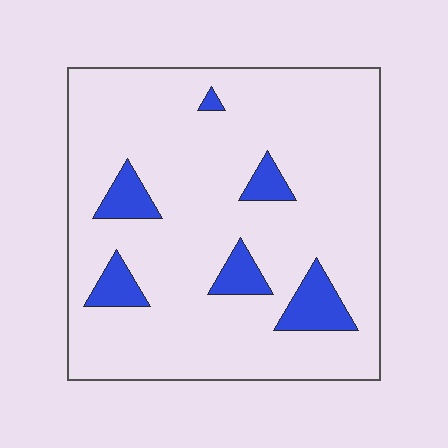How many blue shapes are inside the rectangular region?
6.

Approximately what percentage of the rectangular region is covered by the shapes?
Approximately 10%.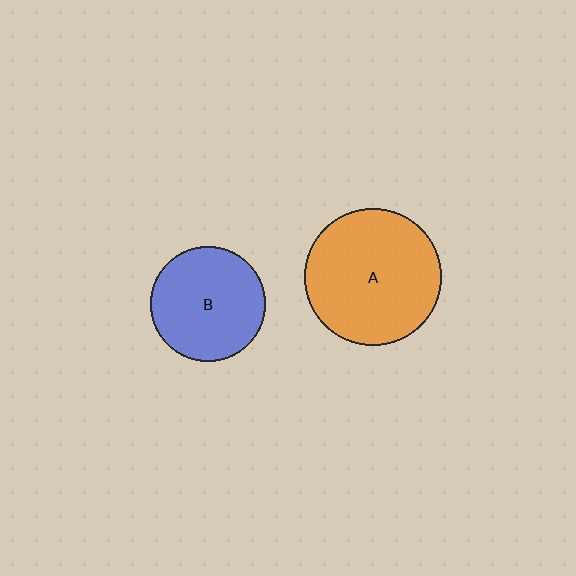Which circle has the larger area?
Circle A (orange).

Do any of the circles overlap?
No, none of the circles overlap.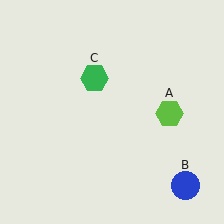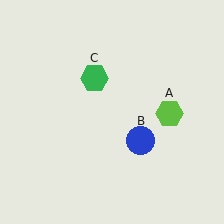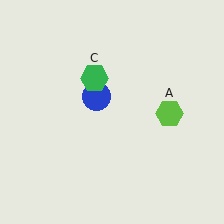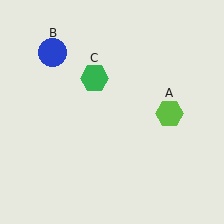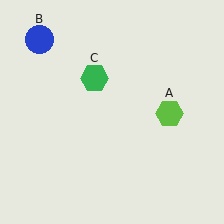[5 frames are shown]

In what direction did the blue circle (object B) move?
The blue circle (object B) moved up and to the left.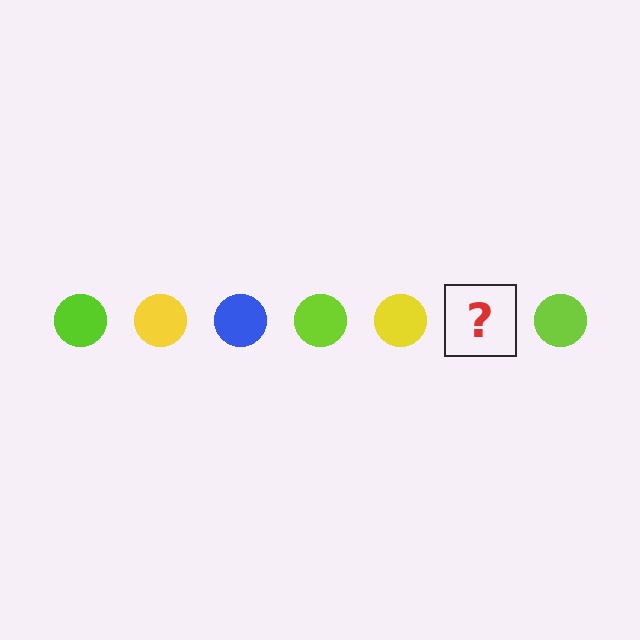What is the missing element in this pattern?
The missing element is a blue circle.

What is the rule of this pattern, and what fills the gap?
The rule is that the pattern cycles through lime, yellow, blue circles. The gap should be filled with a blue circle.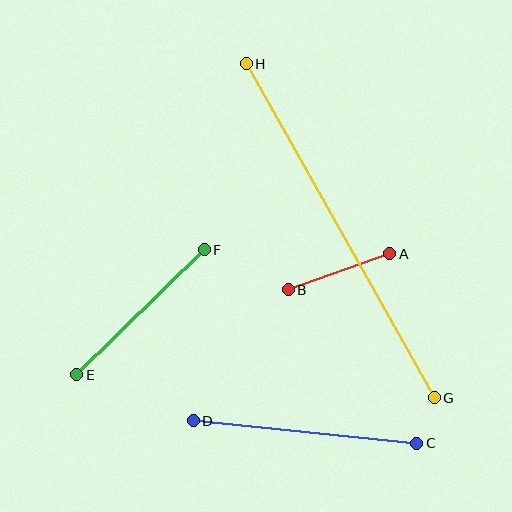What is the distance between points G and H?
The distance is approximately 383 pixels.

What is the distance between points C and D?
The distance is approximately 225 pixels.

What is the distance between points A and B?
The distance is approximately 107 pixels.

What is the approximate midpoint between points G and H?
The midpoint is at approximately (340, 231) pixels.